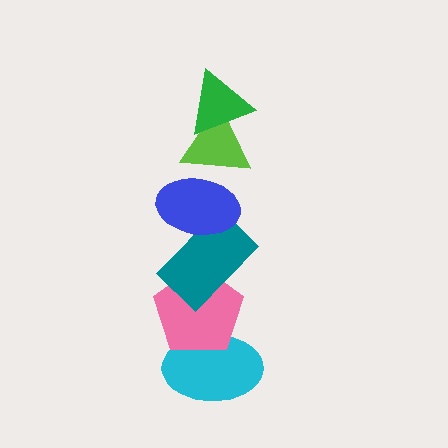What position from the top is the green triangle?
The green triangle is 1st from the top.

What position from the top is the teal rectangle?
The teal rectangle is 4th from the top.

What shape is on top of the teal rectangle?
The blue ellipse is on top of the teal rectangle.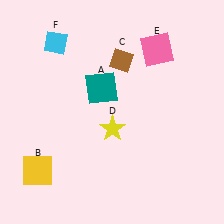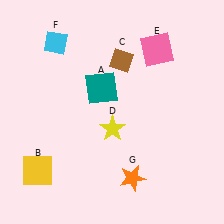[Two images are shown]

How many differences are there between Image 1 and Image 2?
There is 1 difference between the two images.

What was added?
An orange star (G) was added in Image 2.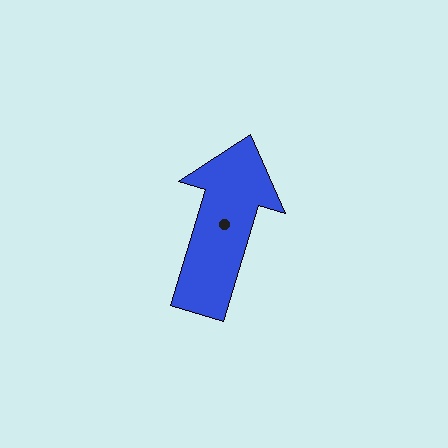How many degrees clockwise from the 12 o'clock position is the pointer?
Approximately 17 degrees.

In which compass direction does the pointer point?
North.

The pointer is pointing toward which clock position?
Roughly 1 o'clock.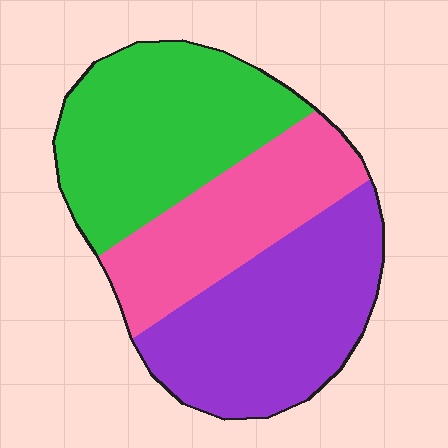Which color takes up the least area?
Pink, at roughly 25%.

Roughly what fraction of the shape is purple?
Purple covers 37% of the shape.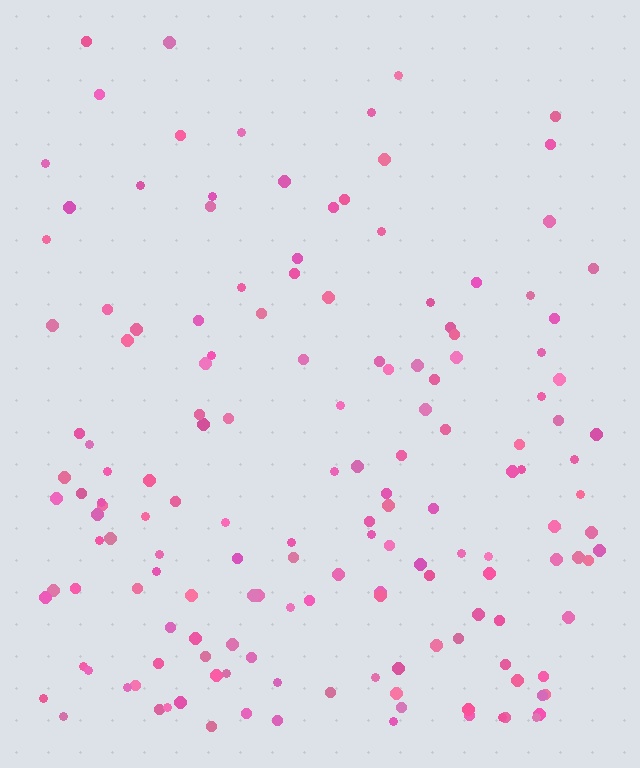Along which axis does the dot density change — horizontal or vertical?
Vertical.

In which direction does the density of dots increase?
From top to bottom, with the bottom side densest.